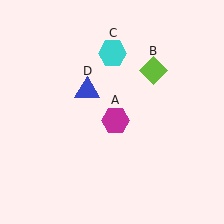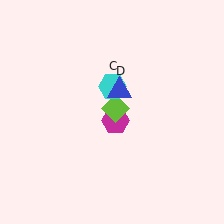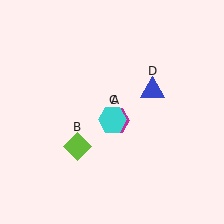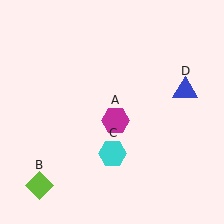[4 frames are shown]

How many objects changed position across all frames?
3 objects changed position: lime diamond (object B), cyan hexagon (object C), blue triangle (object D).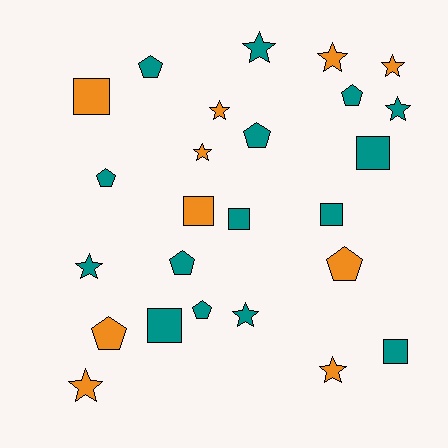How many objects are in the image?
There are 25 objects.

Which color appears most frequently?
Teal, with 15 objects.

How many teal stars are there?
There are 4 teal stars.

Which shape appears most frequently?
Star, with 10 objects.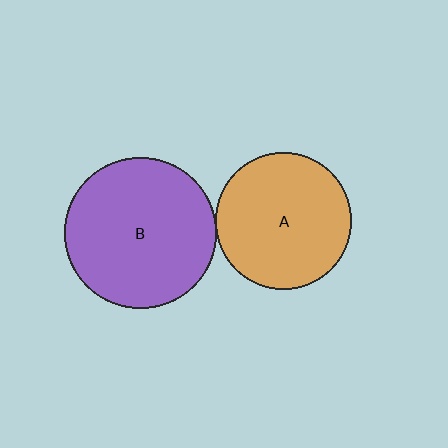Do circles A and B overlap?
Yes.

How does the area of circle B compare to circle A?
Approximately 1.2 times.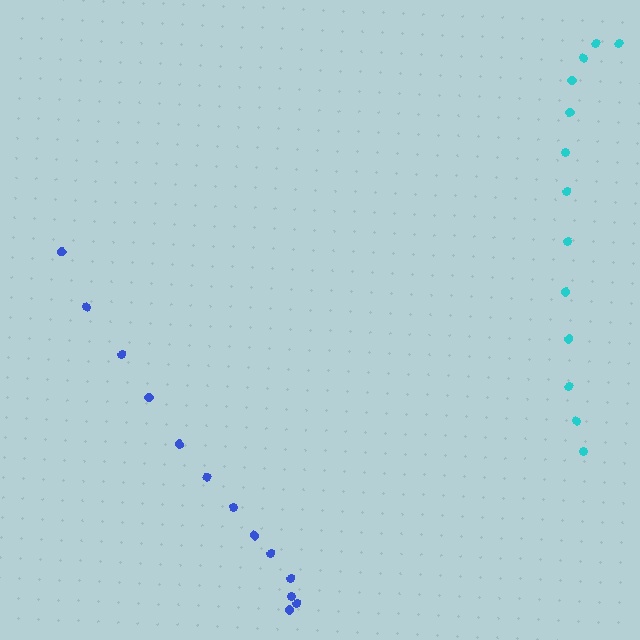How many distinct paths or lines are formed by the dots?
There are 2 distinct paths.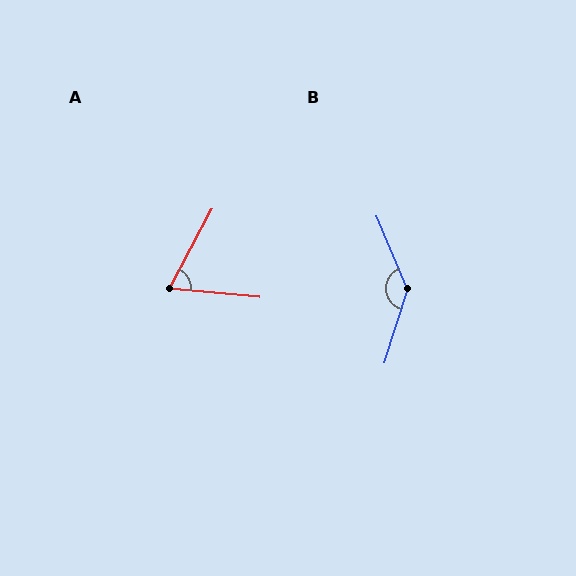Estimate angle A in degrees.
Approximately 67 degrees.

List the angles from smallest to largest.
A (67°), B (139°).